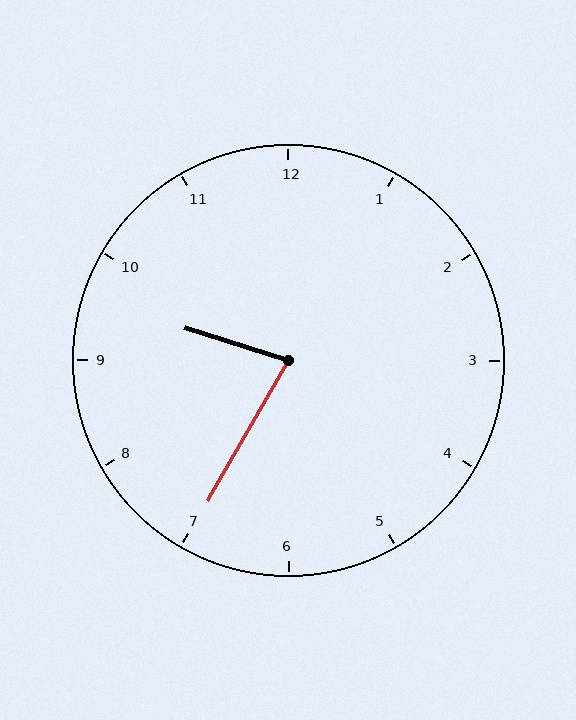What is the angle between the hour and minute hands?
Approximately 78 degrees.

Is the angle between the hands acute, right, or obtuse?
It is acute.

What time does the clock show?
9:35.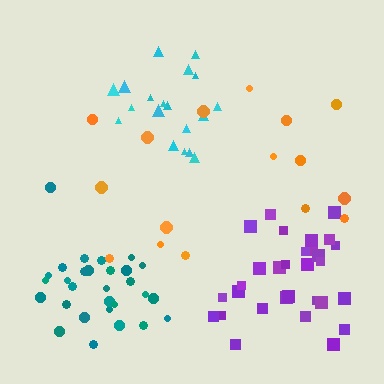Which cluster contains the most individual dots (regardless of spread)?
Purple (30).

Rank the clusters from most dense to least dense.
cyan, teal, purple, orange.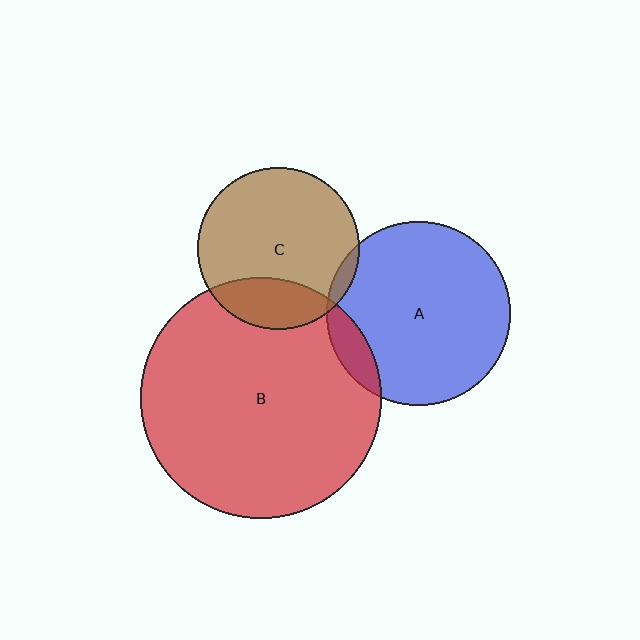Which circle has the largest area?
Circle B (red).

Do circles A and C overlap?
Yes.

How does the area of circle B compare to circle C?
Approximately 2.2 times.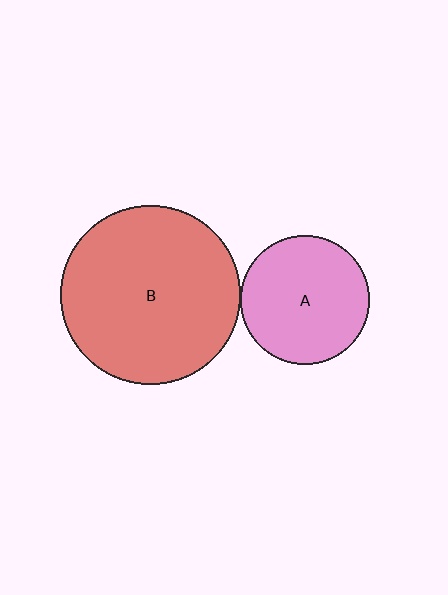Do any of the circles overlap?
No, none of the circles overlap.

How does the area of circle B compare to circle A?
Approximately 2.0 times.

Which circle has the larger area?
Circle B (red).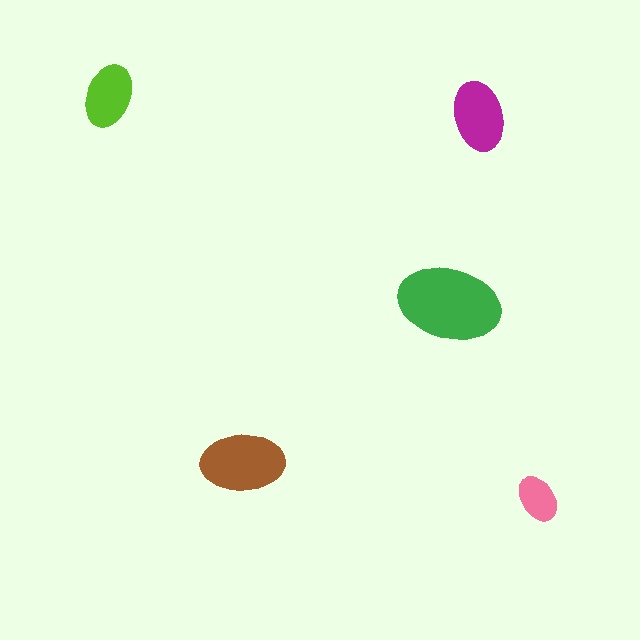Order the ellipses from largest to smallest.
the green one, the brown one, the magenta one, the lime one, the pink one.